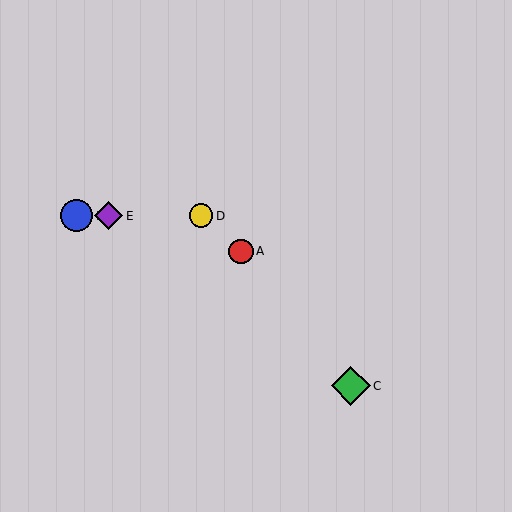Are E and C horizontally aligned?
No, E is at y≈216 and C is at y≈386.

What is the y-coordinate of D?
Object D is at y≈216.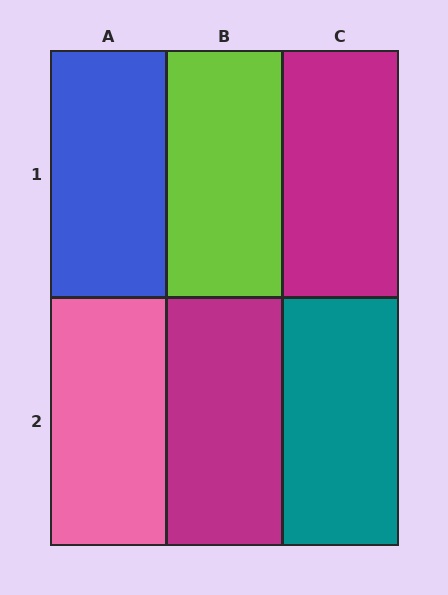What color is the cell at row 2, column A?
Pink.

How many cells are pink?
1 cell is pink.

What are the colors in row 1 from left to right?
Blue, lime, magenta.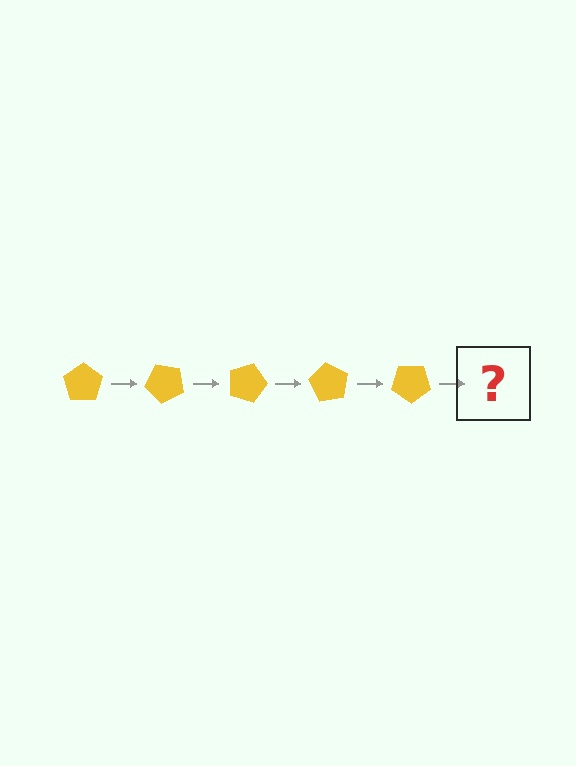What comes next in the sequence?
The next element should be a yellow pentagon rotated 225 degrees.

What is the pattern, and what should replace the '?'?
The pattern is that the pentagon rotates 45 degrees each step. The '?' should be a yellow pentagon rotated 225 degrees.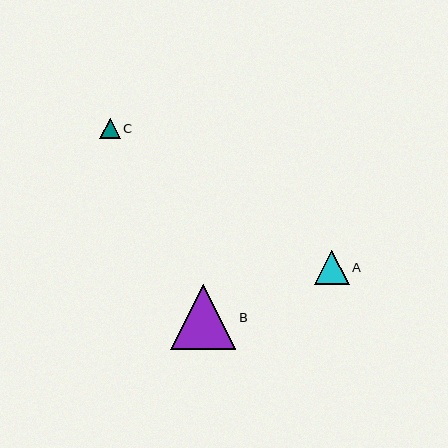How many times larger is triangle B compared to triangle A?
Triangle B is approximately 1.9 times the size of triangle A.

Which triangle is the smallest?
Triangle C is the smallest with a size of approximately 20 pixels.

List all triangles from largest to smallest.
From largest to smallest: B, A, C.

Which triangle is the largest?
Triangle B is the largest with a size of approximately 65 pixels.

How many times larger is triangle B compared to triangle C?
Triangle B is approximately 3.2 times the size of triangle C.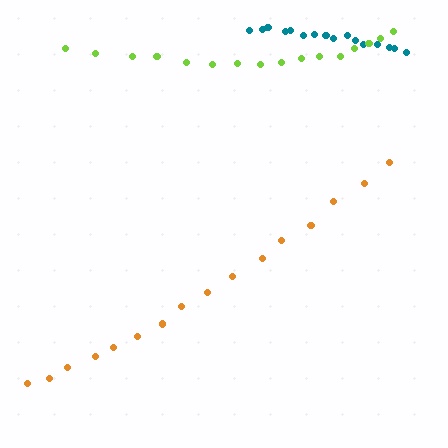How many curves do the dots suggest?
There are 3 distinct paths.